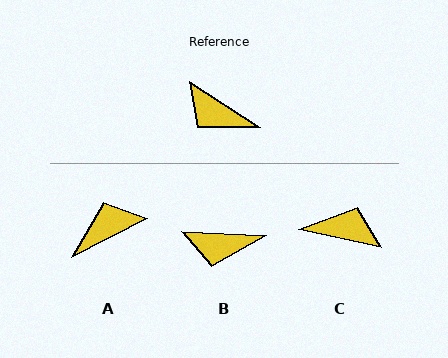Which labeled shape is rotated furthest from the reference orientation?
C, about 160 degrees away.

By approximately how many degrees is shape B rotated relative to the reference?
Approximately 29 degrees counter-clockwise.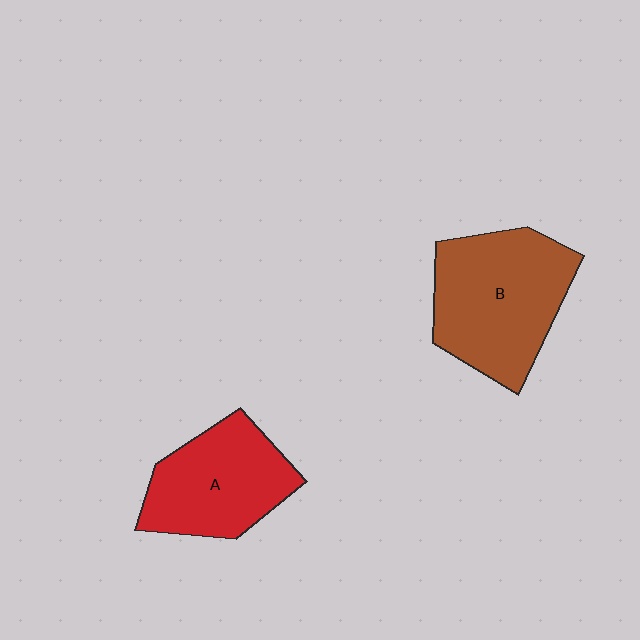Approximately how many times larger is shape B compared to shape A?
Approximately 1.3 times.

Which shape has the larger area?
Shape B (brown).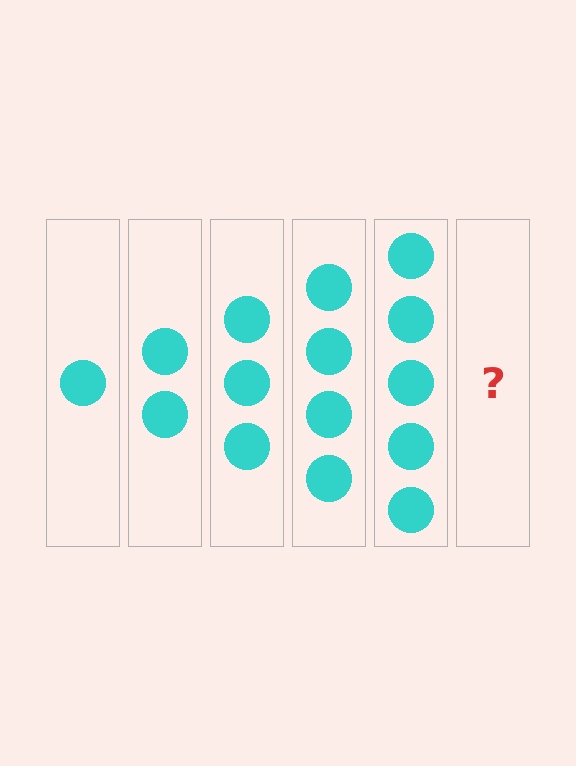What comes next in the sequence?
The next element should be 6 circles.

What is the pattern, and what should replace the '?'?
The pattern is that each step adds one more circle. The '?' should be 6 circles.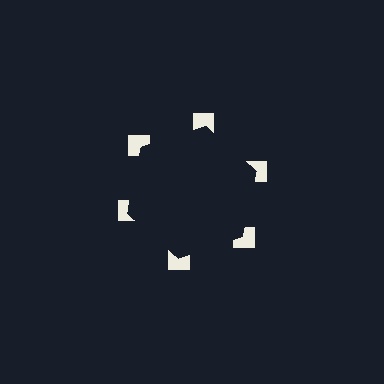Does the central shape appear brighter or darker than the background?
It typically appears slightly darker than the background, even though no actual brightness change is drawn.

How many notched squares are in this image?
There are 6 — one at each vertex of the illusory hexagon.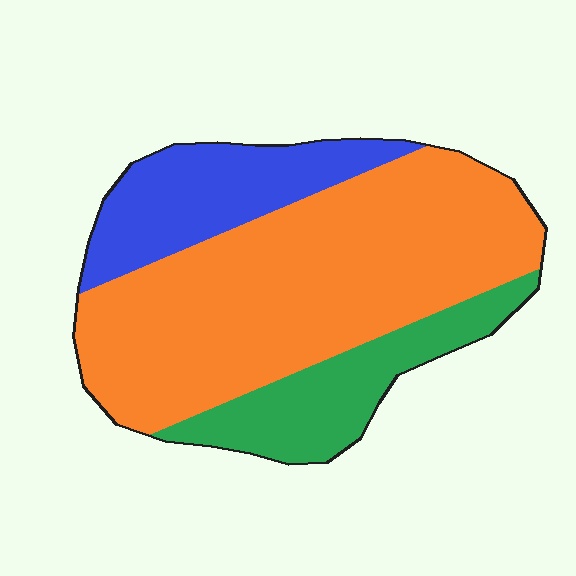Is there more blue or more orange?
Orange.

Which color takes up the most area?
Orange, at roughly 60%.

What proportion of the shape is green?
Green covers roughly 20% of the shape.